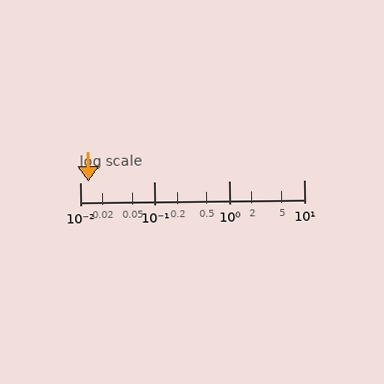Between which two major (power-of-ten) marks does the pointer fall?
The pointer is between 0.01 and 0.1.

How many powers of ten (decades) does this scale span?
The scale spans 3 decades, from 0.01 to 10.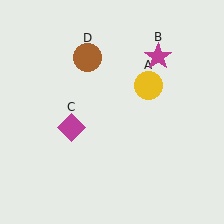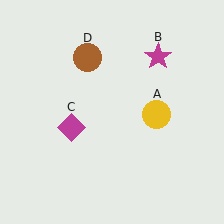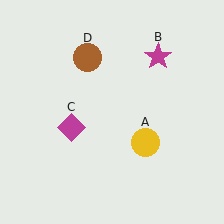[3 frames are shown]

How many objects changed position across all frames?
1 object changed position: yellow circle (object A).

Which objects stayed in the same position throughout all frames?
Magenta star (object B) and magenta diamond (object C) and brown circle (object D) remained stationary.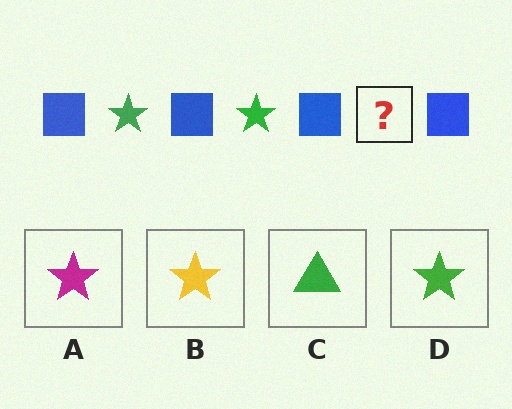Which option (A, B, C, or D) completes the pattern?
D.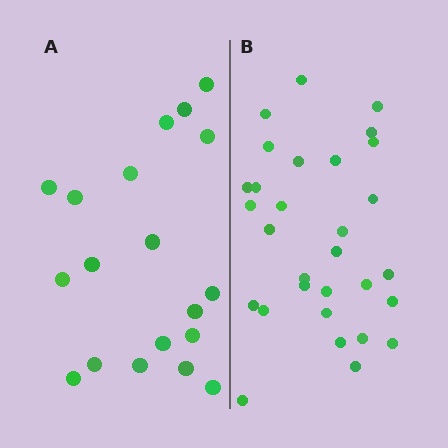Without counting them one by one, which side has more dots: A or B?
Region B (the right region) has more dots.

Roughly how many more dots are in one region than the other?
Region B has roughly 12 or so more dots than region A.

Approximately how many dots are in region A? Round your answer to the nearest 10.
About 20 dots. (The exact count is 19, which rounds to 20.)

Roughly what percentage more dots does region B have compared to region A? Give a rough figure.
About 60% more.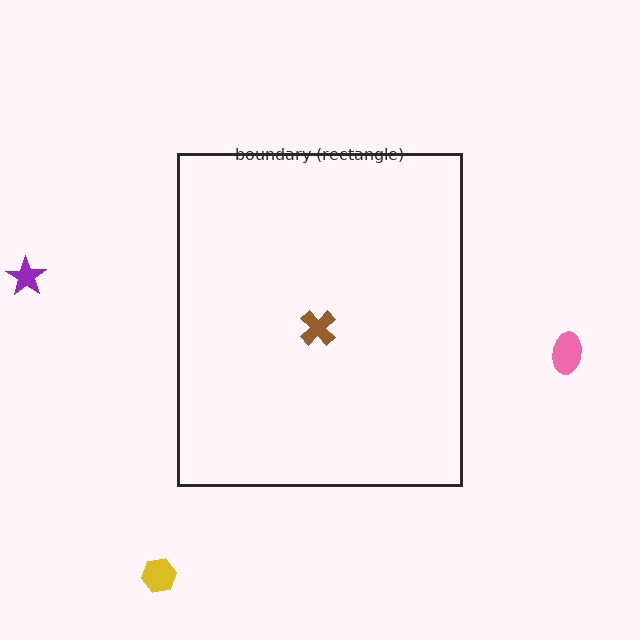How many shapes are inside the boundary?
1 inside, 3 outside.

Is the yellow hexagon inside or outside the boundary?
Outside.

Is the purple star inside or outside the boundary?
Outside.